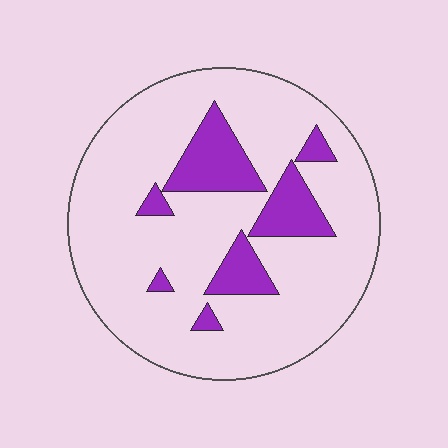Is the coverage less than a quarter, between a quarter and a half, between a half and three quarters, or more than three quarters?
Less than a quarter.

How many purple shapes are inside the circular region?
7.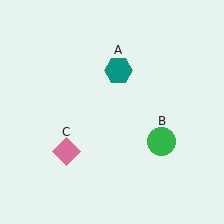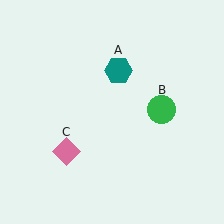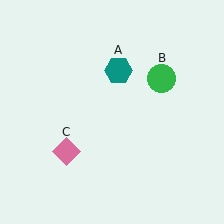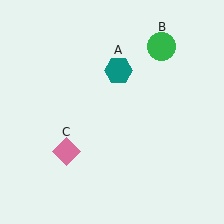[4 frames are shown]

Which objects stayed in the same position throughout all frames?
Teal hexagon (object A) and pink diamond (object C) remained stationary.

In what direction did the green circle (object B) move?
The green circle (object B) moved up.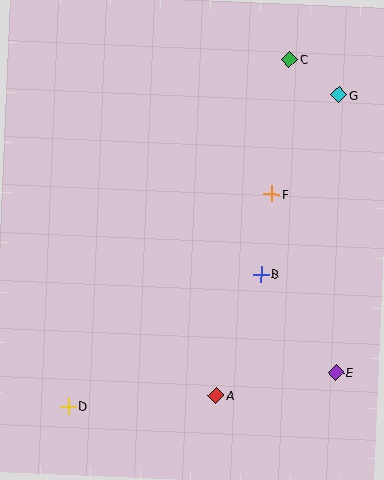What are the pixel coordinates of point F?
Point F is at (272, 194).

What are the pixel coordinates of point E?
Point E is at (336, 372).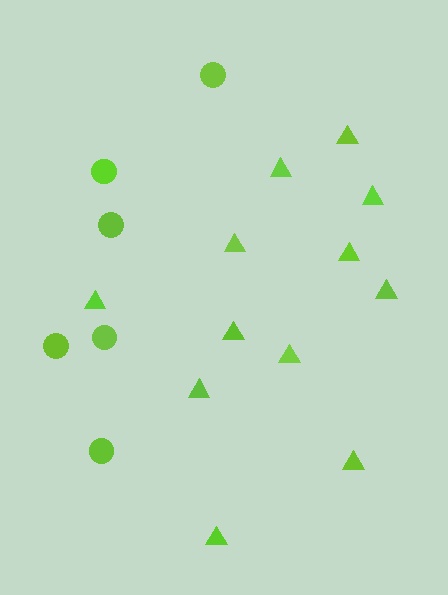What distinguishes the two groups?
There are 2 groups: one group of circles (6) and one group of triangles (12).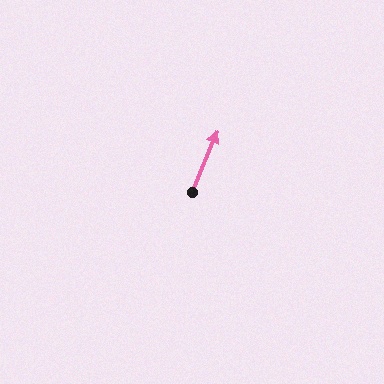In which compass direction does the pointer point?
North.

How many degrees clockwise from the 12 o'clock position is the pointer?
Approximately 22 degrees.